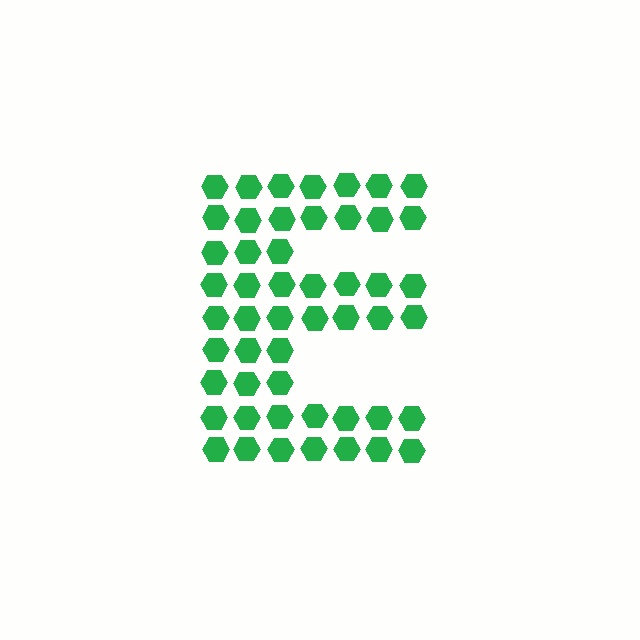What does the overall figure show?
The overall figure shows the letter E.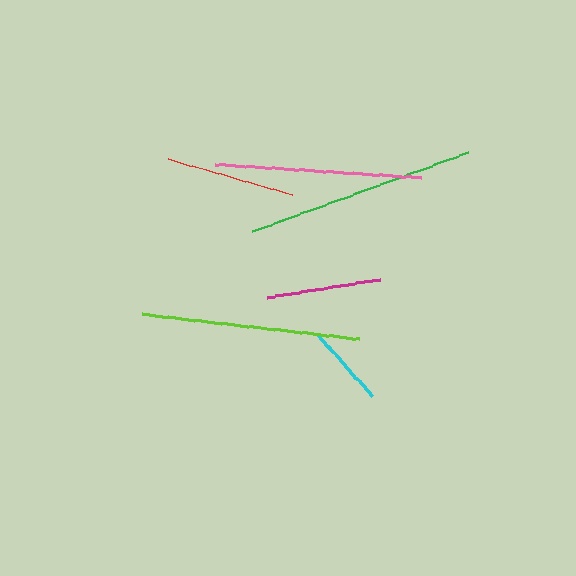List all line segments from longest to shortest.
From longest to shortest: green, lime, pink, red, magenta, cyan.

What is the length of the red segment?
The red segment is approximately 129 pixels long.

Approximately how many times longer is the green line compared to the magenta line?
The green line is approximately 2.0 times the length of the magenta line.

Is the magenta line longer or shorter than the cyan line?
The magenta line is longer than the cyan line.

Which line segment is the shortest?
The cyan line is the shortest at approximately 82 pixels.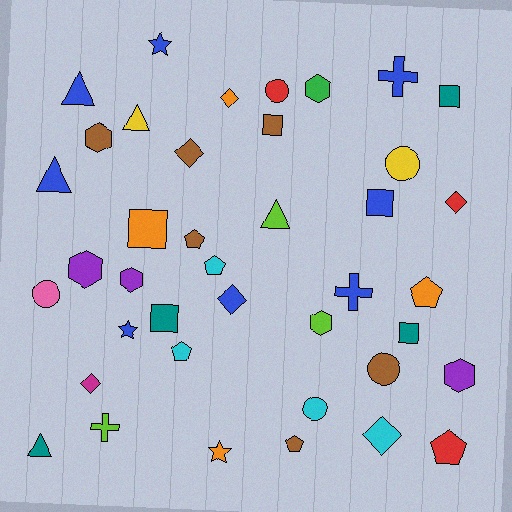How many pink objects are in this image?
There is 1 pink object.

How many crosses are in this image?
There are 3 crosses.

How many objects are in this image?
There are 40 objects.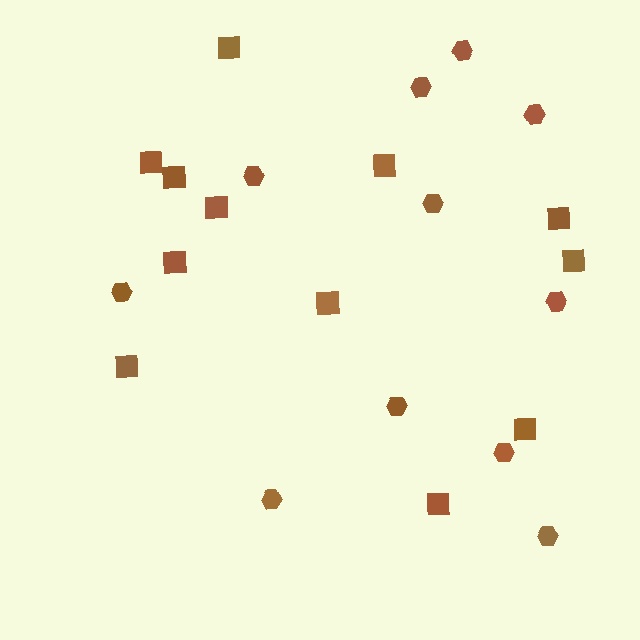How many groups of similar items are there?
There are 2 groups: one group of squares (12) and one group of hexagons (11).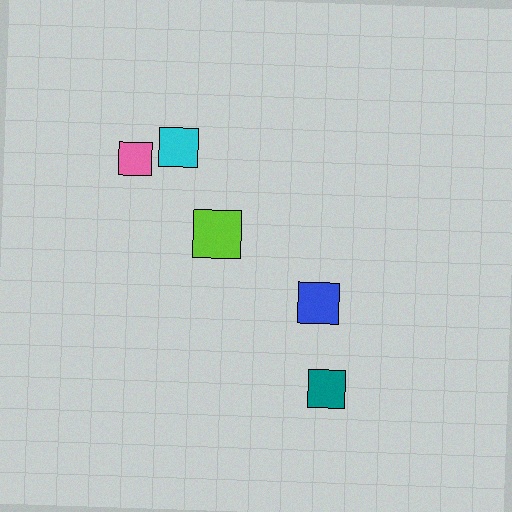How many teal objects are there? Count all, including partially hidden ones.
There is 1 teal object.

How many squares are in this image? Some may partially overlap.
There are 5 squares.